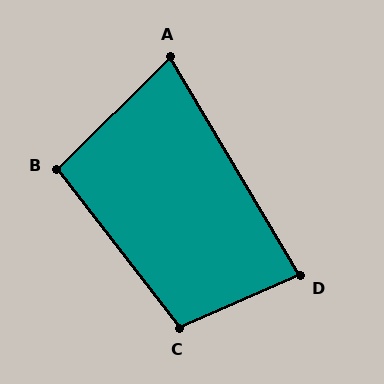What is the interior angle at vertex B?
Approximately 97 degrees (obtuse).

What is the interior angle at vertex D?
Approximately 83 degrees (acute).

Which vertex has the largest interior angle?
C, at approximately 104 degrees.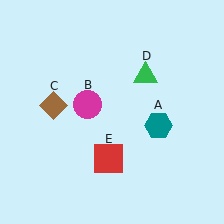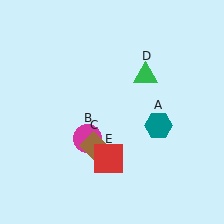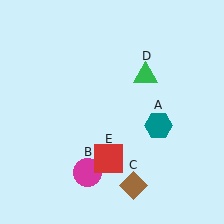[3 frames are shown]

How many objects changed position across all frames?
2 objects changed position: magenta circle (object B), brown diamond (object C).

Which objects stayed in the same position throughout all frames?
Teal hexagon (object A) and green triangle (object D) and red square (object E) remained stationary.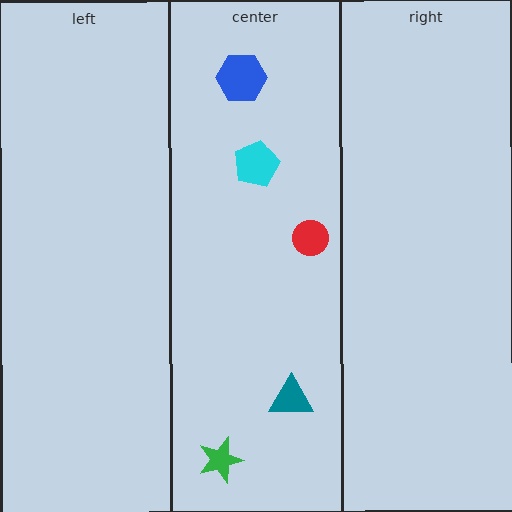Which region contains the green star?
The center region.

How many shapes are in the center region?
5.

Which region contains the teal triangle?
The center region.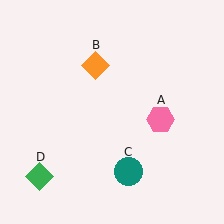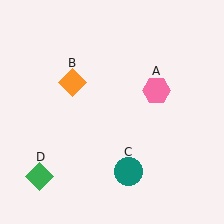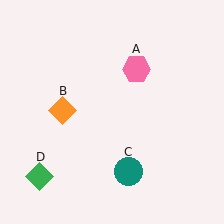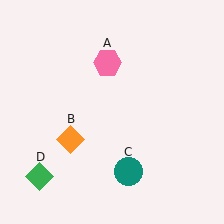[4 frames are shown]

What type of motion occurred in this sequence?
The pink hexagon (object A), orange diamond (object B) rotated counterclockwise around the center of the scene.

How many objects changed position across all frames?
2 objects changed position: pink hexagon (object A), orange diamond (object B).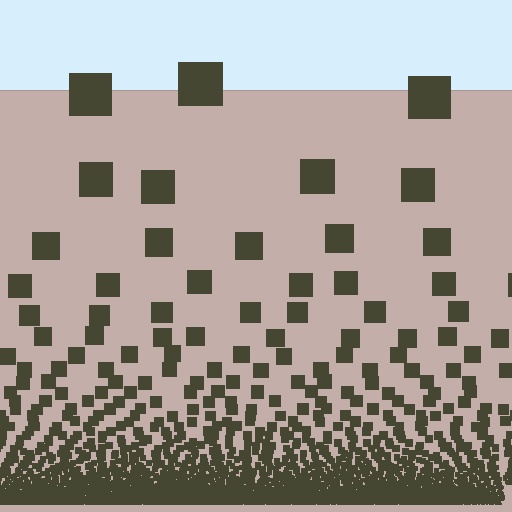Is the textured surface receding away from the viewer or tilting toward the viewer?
The surface appears to tilt toward the viewer. Texture elements get larger and sparser toward the top.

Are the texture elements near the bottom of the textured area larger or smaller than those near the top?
Smaller. The gradient is inverted — elements near the bottom are smaller and denser.